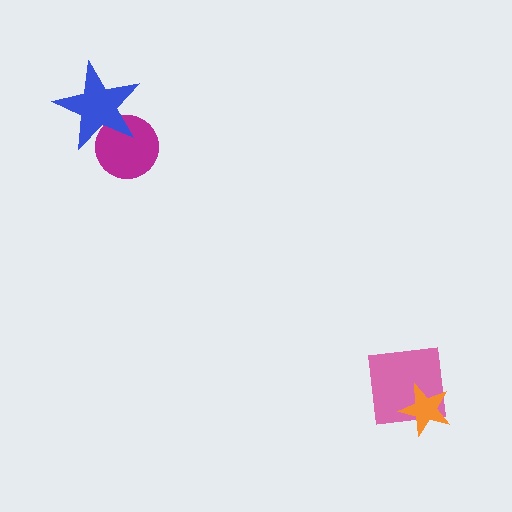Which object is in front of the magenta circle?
The blue star is in front of the magenta circle.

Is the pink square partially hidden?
Yes, it is partially covered by another shape.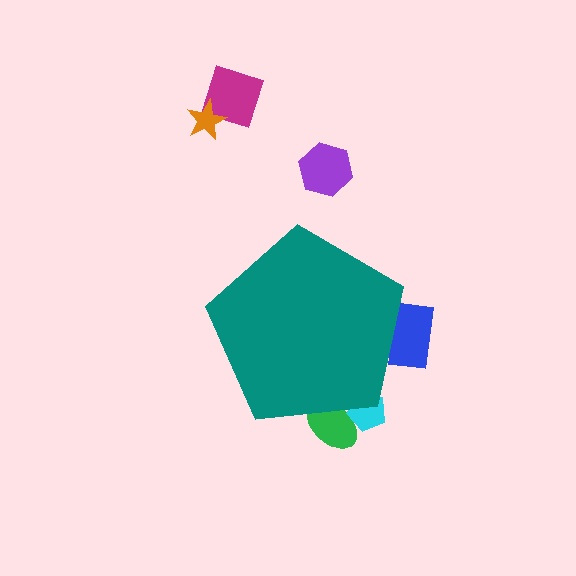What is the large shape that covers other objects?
A teal pentagon.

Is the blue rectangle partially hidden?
Yes, the blue rectangle is partially hidden behind the teal pentagon.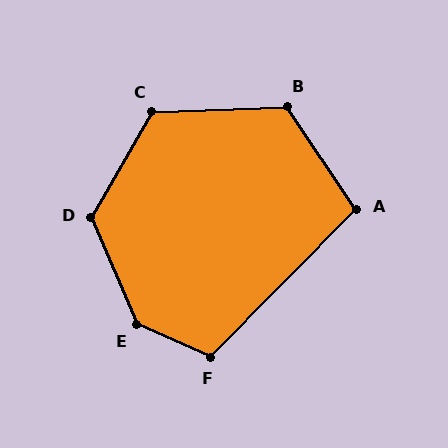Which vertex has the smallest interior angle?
A, at approximately 101 degrees.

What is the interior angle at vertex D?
Approximately 127 degrees (obtuse).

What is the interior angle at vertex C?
Approximately 122 degrees (obtuse).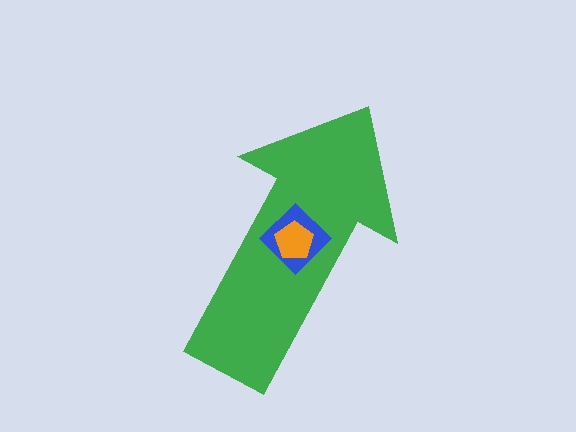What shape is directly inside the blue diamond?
The orange pentagon.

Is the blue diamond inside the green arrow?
Yes.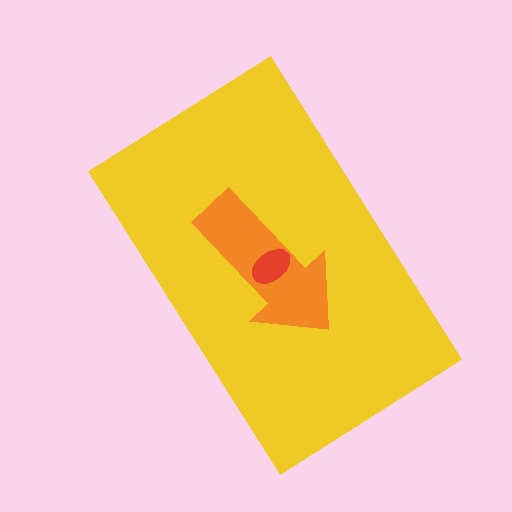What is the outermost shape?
The yellow rectangle.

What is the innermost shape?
The red ellipse.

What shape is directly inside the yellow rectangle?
The orange arrow.